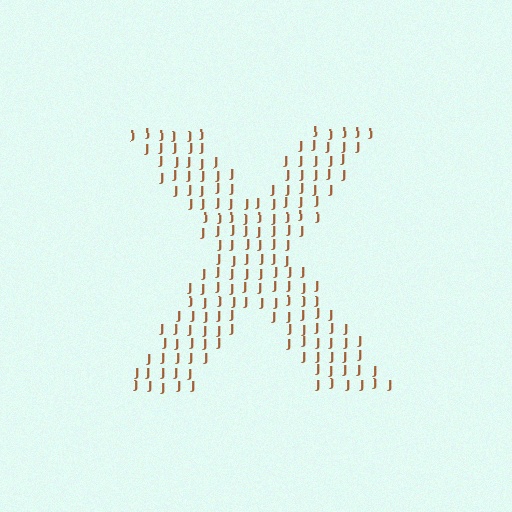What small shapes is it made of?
It is made of small letter J's.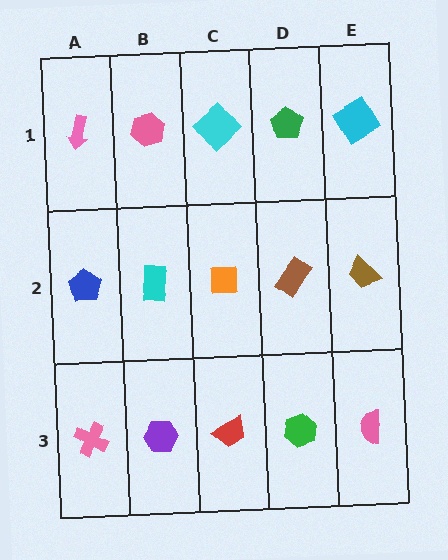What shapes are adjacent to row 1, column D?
A brown rectangle (row 2, column D), a cyan diamond (row 1, column C), a cyan diamond (row 1, column E).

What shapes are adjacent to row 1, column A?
A blue pentagon (row 2, column A), a pink hexagon (row 1, column B).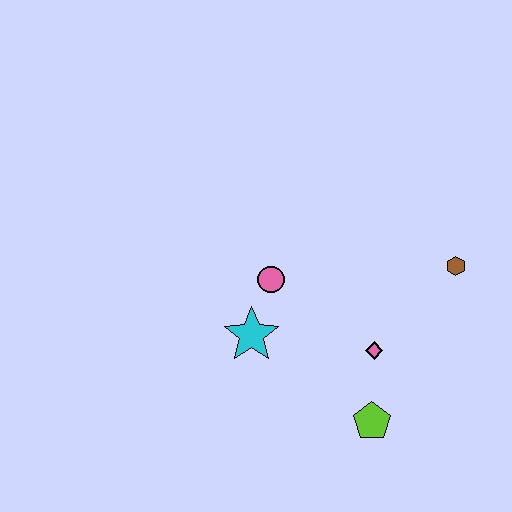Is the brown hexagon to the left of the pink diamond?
No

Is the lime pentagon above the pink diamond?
No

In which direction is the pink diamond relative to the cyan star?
The pink diamond is to the right of the cyan star.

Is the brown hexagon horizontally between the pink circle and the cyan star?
No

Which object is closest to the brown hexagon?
The pink diamond is closest to the brown hexagon.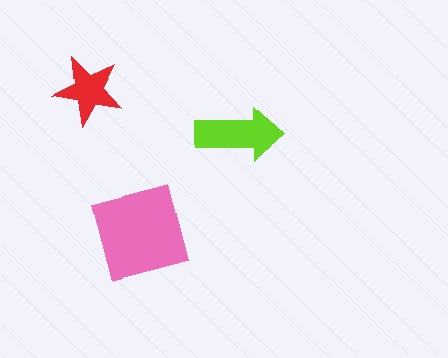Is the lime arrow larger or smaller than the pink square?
Smaller.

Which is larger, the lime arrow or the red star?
The lime arrow.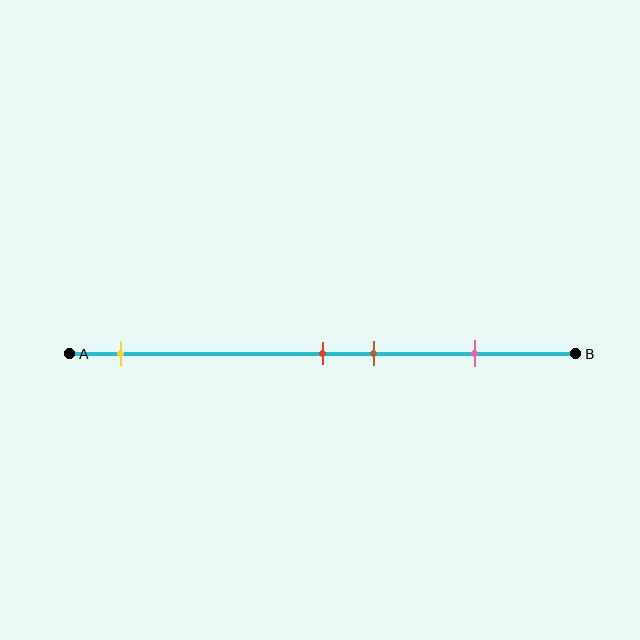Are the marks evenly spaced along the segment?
No, the marks are not evenly spaced.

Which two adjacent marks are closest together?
The red and brown marks are the closest adjacent pair.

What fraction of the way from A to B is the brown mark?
The brown mark is approximately 60% (0.6) of the way from A to B.